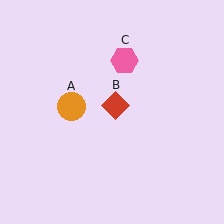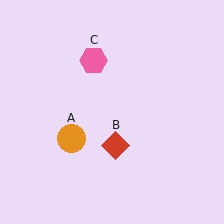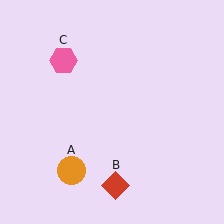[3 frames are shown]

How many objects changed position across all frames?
3 objects changed position: orange circle (object A), red diamond (object B), pink hexagon (object C).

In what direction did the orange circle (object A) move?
The orange circle (object A) moved down.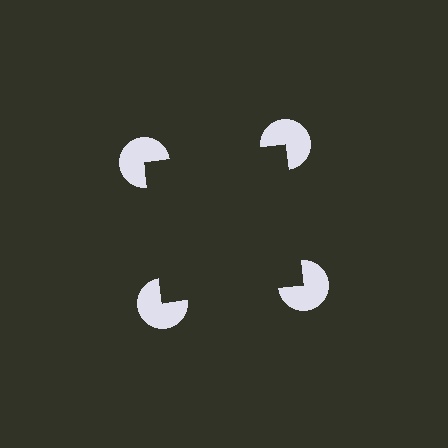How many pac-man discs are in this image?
There are 4 — one at each vertex of the illusory square.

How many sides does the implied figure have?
4 sides.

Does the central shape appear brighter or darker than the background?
It typically appears slightly darker than the background, even though no actual brightness change is drawn.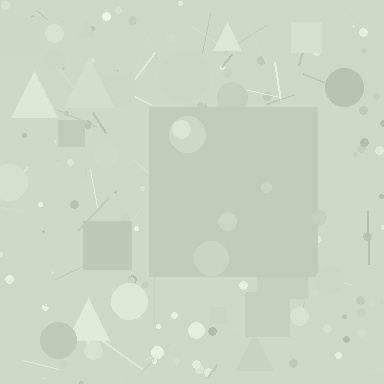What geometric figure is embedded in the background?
A square is embedded in the background.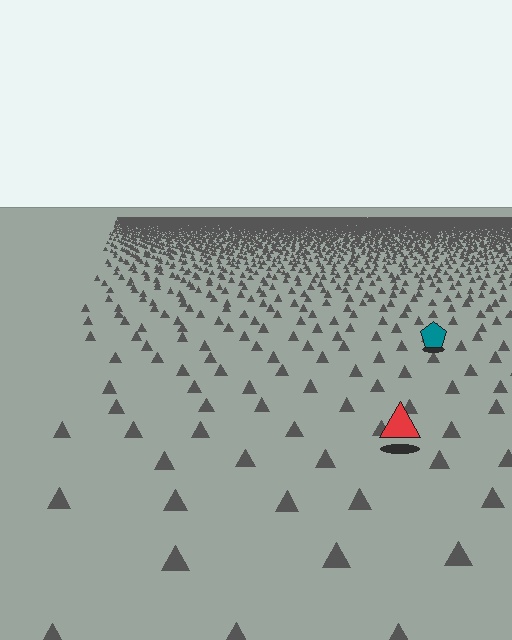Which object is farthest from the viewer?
The teal pentagon is farthest from the viewer. It appears smaller and the ground texture around it is denser.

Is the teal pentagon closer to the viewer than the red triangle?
No. The red triangle is closer — you can tell from the texture gradient: the ground texture is coarser near it.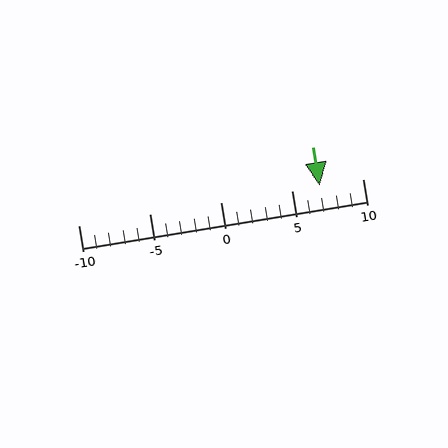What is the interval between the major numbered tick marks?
The major tick marks are spaced 5 units apart.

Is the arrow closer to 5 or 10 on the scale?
The arrow is closer to 5.